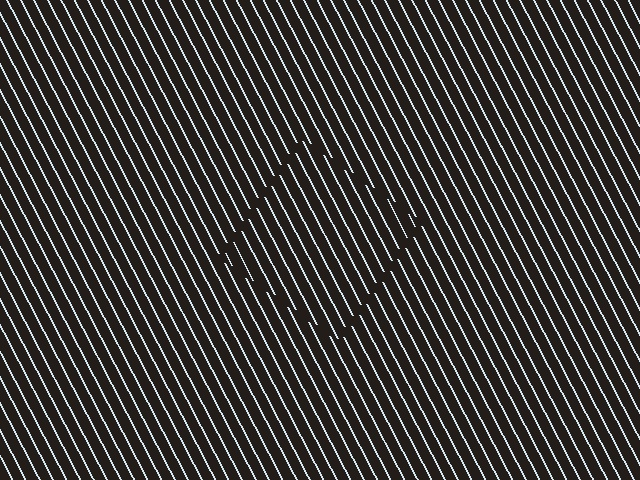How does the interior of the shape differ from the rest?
The interior of the shape contains the same grating, shifted by half a period — the contour is defined by the phase discontinuity where line-ends from the inner and outer gratings abut.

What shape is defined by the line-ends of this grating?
An illusory square. The interior of the shape contains the same grating, shifted by half a period — the contour is defined by the phase discontinuity where line-ends from the inner and outer gratings abut.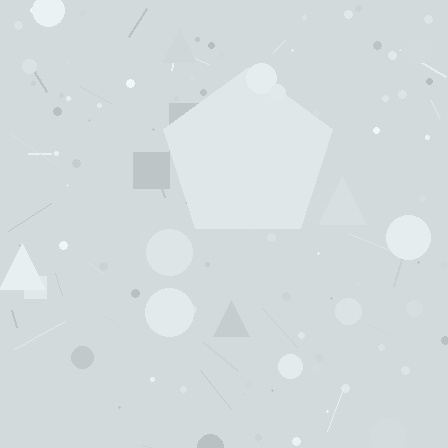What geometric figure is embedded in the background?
A pentagon is embedded in the background.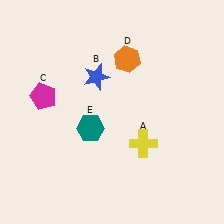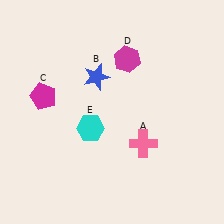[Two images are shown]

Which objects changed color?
A changed from yellow to pink. D changed from orange to magenta. E changed from teal to cyan.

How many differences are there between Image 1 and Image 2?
There are 3 differences between the two images.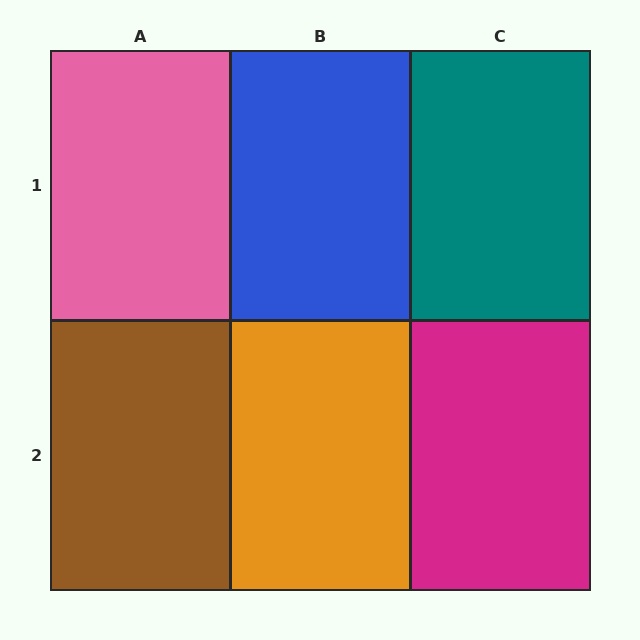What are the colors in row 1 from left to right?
Pink, blue, teal.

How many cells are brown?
1 cell is brown.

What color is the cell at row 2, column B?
Orange.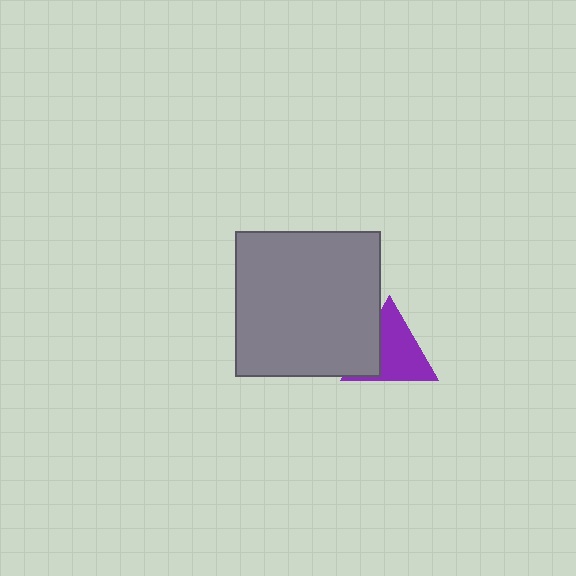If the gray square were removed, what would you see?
You would see the complete purple triangle.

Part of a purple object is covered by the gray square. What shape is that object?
It is a triangle.